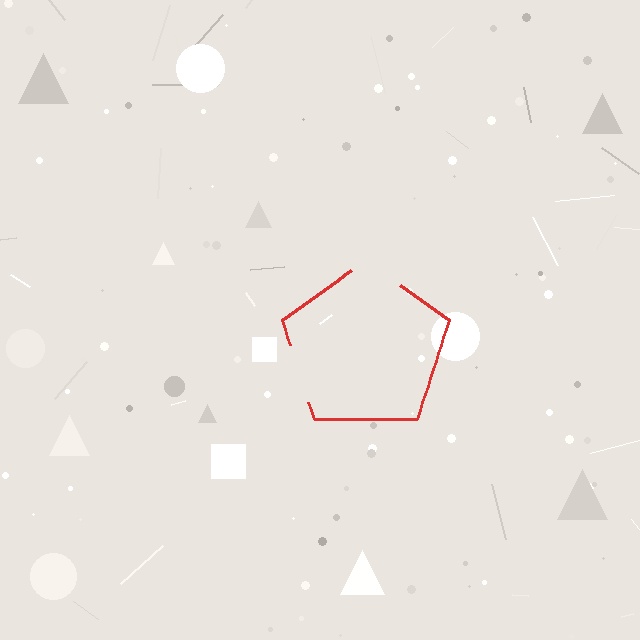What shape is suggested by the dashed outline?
The dashed outline suggests a pentagon.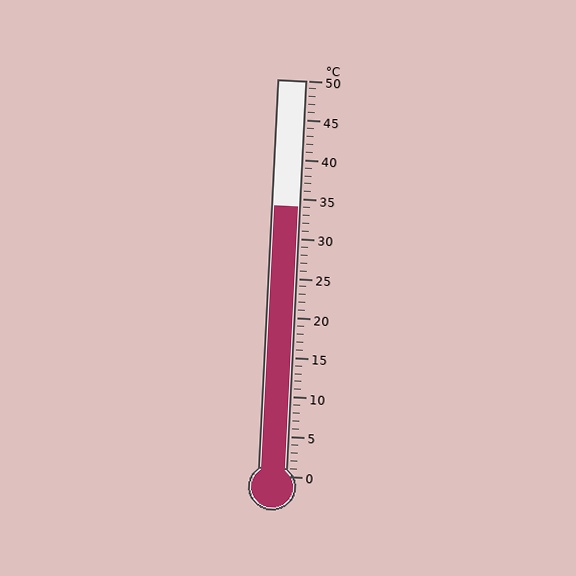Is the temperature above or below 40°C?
The temperature is below 40°C.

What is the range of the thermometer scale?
The thermometer scale ranges from 0°C to 50°C.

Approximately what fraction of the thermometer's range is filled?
The thermometer is filled to approximately 70% of its range.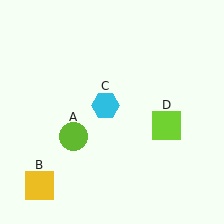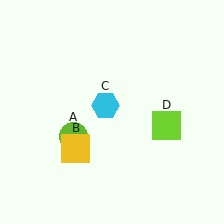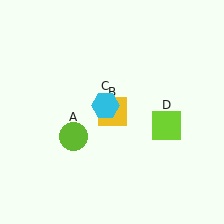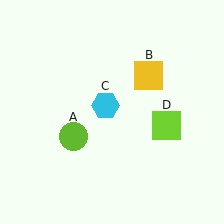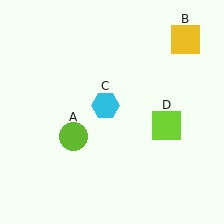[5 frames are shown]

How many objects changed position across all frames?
1 object changed position: yellow square (object B).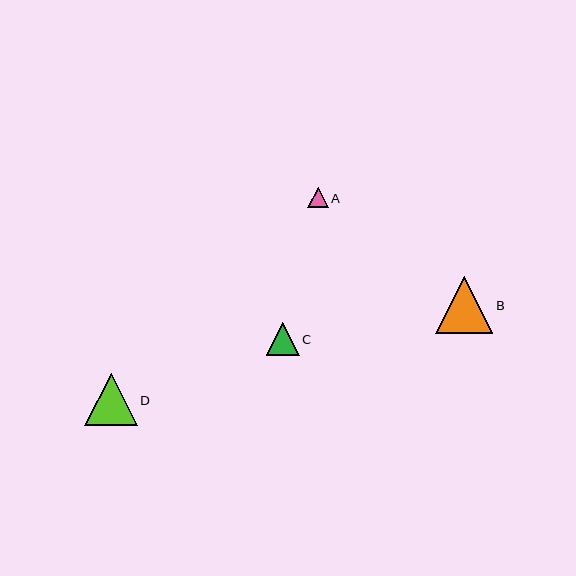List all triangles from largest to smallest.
From largest to smallest: B, D, C, A.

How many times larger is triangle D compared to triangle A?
Triangle D is approximately 2.6 times the size of triangle A.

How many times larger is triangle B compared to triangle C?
Triangle B is approximately 1.7 times the size of triangle C.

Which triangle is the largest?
Triangle B is the largest with a size of approximately 57 pixels.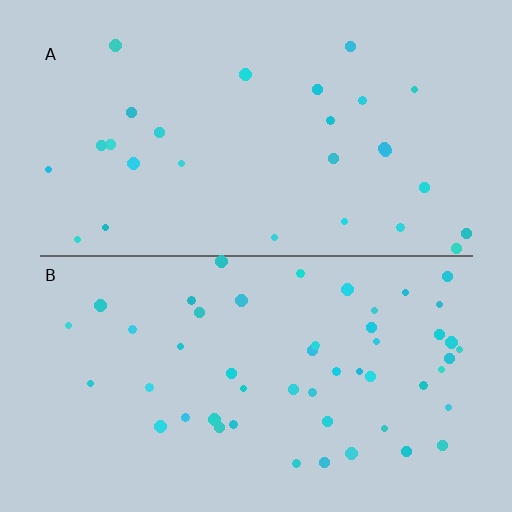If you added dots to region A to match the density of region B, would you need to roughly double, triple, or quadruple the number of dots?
Approximately double.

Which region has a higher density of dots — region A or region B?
B (the bottom).